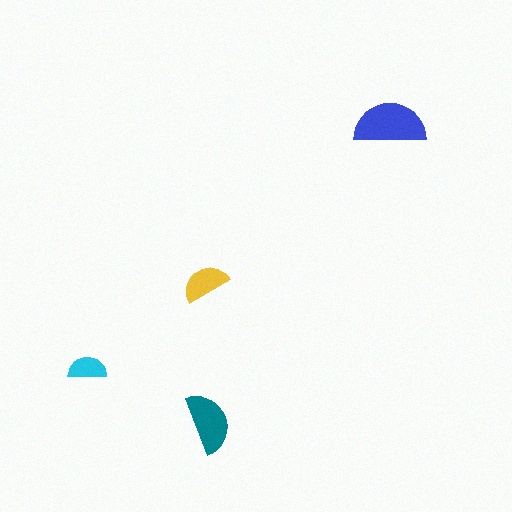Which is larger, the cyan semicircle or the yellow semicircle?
The yellow one.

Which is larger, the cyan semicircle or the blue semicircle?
The blue one.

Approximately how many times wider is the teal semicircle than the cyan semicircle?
About 1.5 times wider.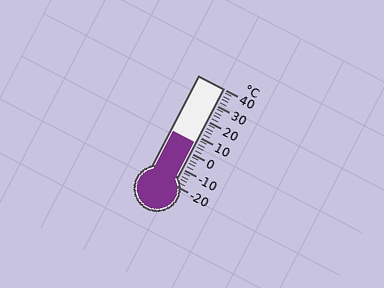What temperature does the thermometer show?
The thermometer shows approximately 6°C.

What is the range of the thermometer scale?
The thermometer scale ranges from -20°C to 40°C.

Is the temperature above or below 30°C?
The temperature is below 30°C.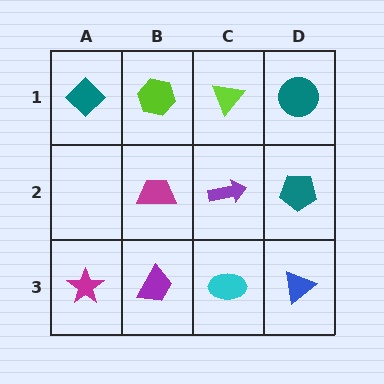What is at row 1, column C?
A lime triangle.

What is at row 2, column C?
A purple arrow.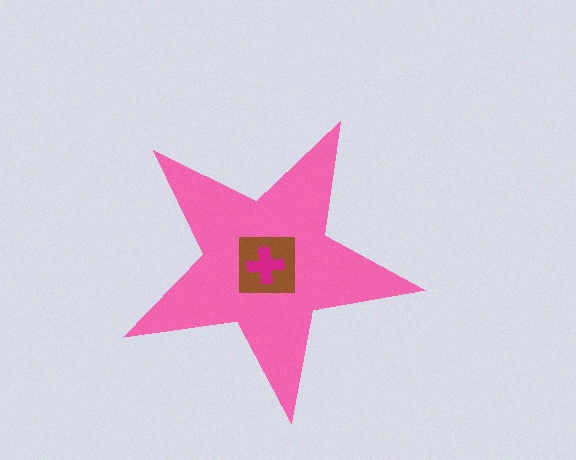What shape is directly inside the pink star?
The brown square.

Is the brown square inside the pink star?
Yes.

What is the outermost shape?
The pink star.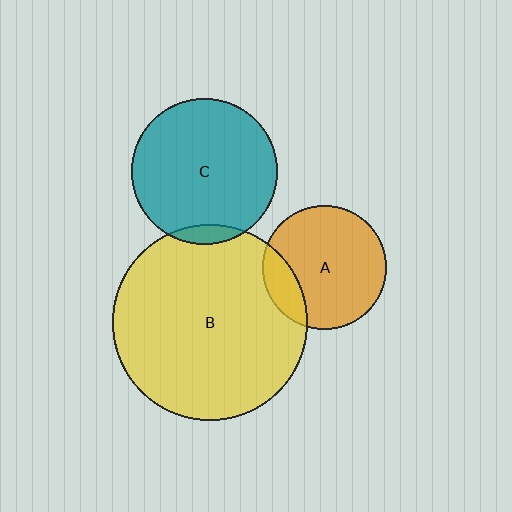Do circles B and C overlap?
Yes.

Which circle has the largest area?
Circle B (yellow).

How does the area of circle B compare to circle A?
Approximately 2.5 times.